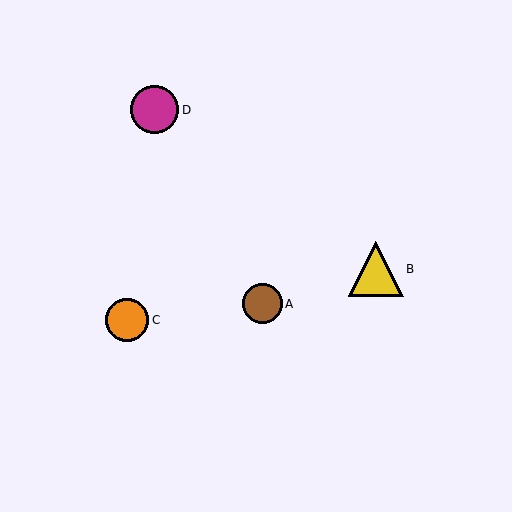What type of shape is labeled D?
Shape D is a magenta circle.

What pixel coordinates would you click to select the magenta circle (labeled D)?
Click at (155, 110) to select the magenta circle D.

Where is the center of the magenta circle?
The center of the magenta circle is at (155, 110).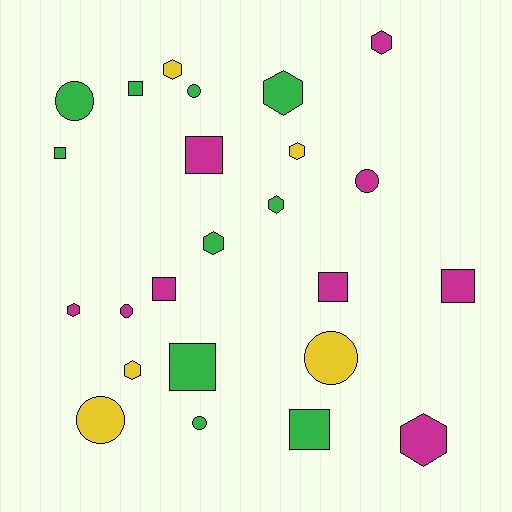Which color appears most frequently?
Green, with 10 objects.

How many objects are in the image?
There are 24 objects.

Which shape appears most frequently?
Hexagon, with 9 objects.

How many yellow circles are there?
There are 2 yellow circles.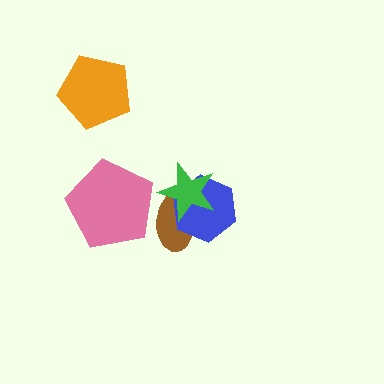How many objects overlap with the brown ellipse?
3 objects overlap with the brown ellipse.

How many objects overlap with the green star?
2 objects overlap with the green star.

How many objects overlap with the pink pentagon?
1 object overlaps with the pink pentagon.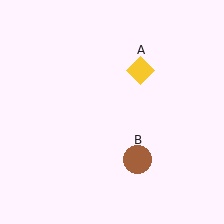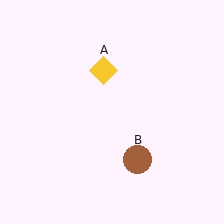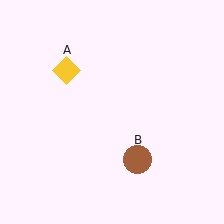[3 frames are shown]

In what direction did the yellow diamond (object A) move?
The yellow diamond (object A) moved left.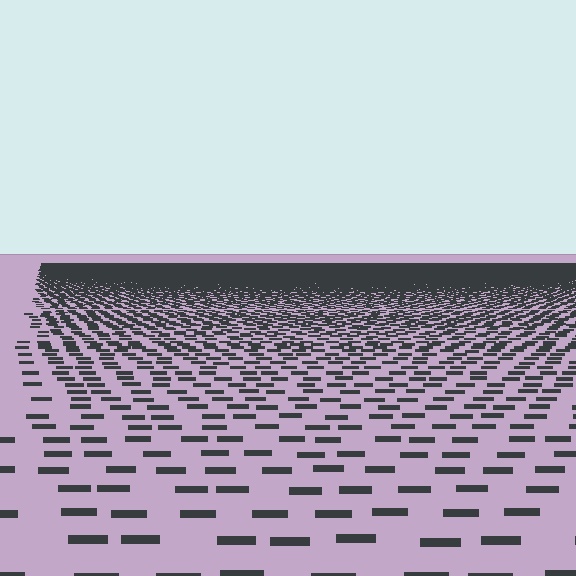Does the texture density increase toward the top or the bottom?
Density increases toward the top.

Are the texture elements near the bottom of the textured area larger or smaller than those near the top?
Larger. Near the bottom, elements are closer to the viewer and appear at a bigger on-screen size.